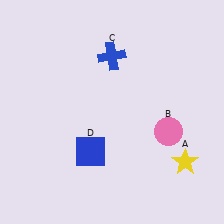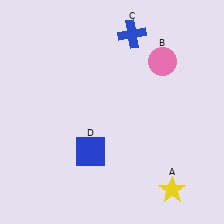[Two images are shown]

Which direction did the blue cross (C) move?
The blue cross (C) moved up.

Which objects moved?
The objects that moved are: the yellow star (A), the pink circle (B), the blue cross (C).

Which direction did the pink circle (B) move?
The pink circle (B) moved up.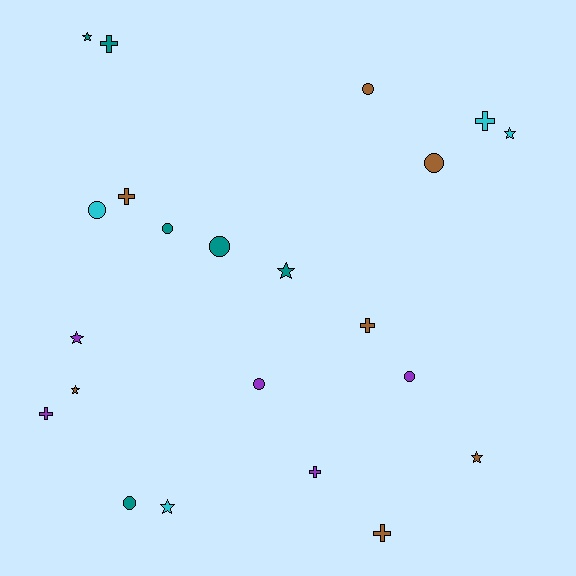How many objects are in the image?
There are 22 objects.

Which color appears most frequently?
Brown, with 7 objects.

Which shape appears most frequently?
Circle, with 8 objects.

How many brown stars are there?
There are 2 brown stars.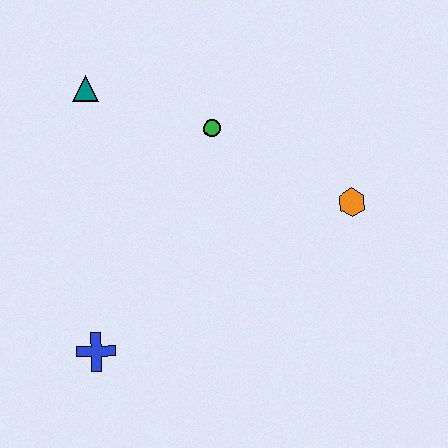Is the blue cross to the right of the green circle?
No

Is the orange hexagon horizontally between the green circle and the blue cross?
No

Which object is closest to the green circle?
The teal triangle is closest to the green circle.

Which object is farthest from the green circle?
The blue cross is farthest from the green circle.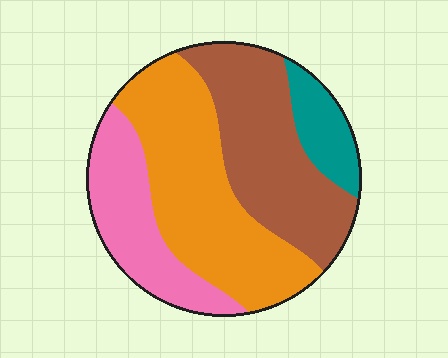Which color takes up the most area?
Orange, at roughly 40%.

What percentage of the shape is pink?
Pink takes up about one fifth (1/5) of the shape.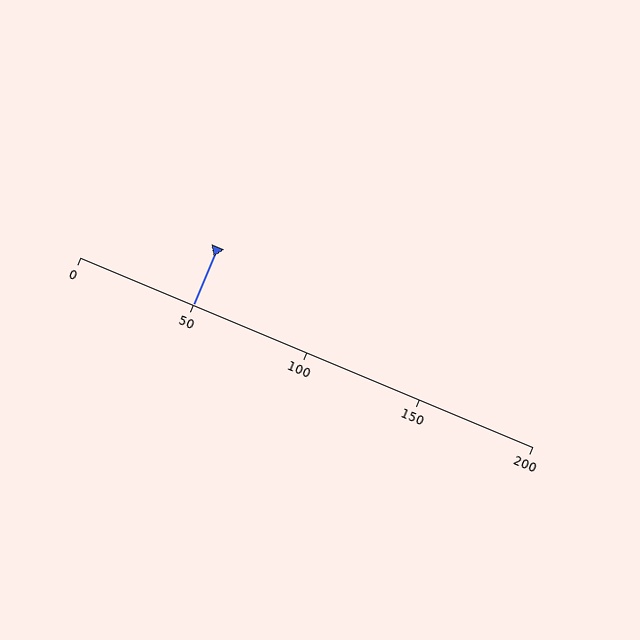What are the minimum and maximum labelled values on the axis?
The axis runs from 0 to 200.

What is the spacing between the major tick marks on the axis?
The major ticks are spaced 50 apart.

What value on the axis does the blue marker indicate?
The marker indicates approximately 50.